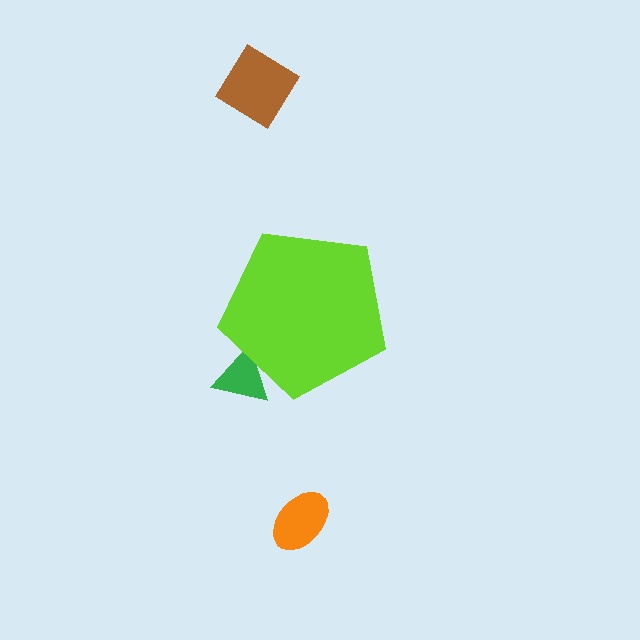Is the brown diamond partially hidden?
No, the brown diamond is fully visible.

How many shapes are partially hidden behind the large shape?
1 shape is partially hidden.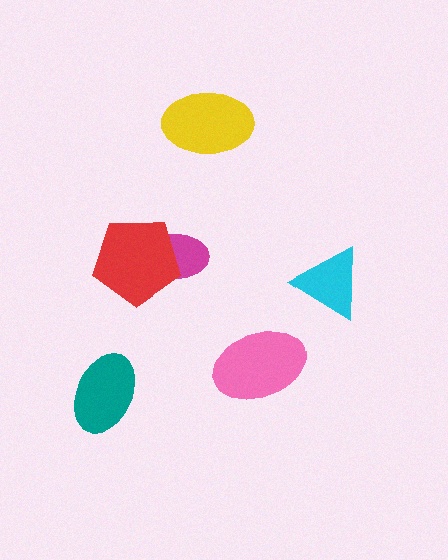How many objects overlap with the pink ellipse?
0 objects overlap with the pink ellipse.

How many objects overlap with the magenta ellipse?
1 object overlaps with the magenta ellipse.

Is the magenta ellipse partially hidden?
Yes, it is partially covered by another shape.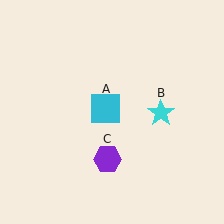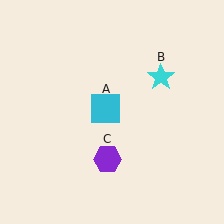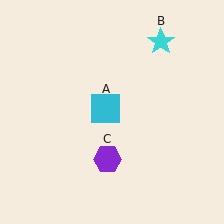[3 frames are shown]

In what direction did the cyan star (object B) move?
The cyan star (object B) moved up.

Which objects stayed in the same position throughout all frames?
Cyan square (object A) and purple hexagon (object C) remained stationary.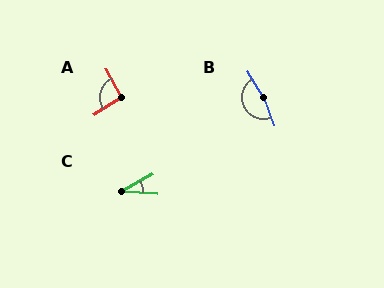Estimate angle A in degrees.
Approximately 94 degrees.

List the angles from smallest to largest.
C (33°), A (94°), B (168°).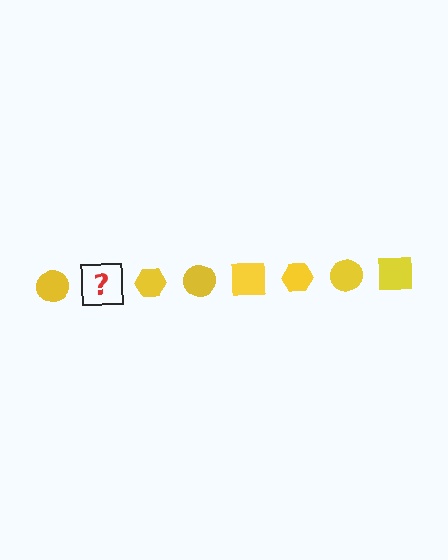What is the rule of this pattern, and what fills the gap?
The rule is that the pattern cycles through circle, square, hexagon shapes in yellow. The gap should be filled with a yellow square.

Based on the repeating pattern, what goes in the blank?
The blank should be a yellow square.